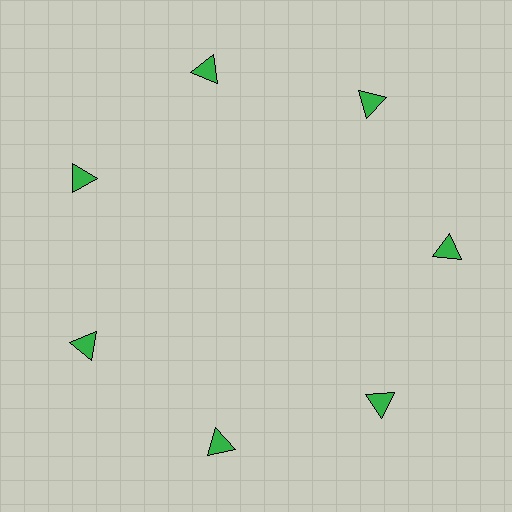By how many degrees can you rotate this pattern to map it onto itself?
The pattern maps onto itself every 51 degrees of rotation.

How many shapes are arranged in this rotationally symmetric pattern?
There are 7 shapes, arranged in 7 groups of 1.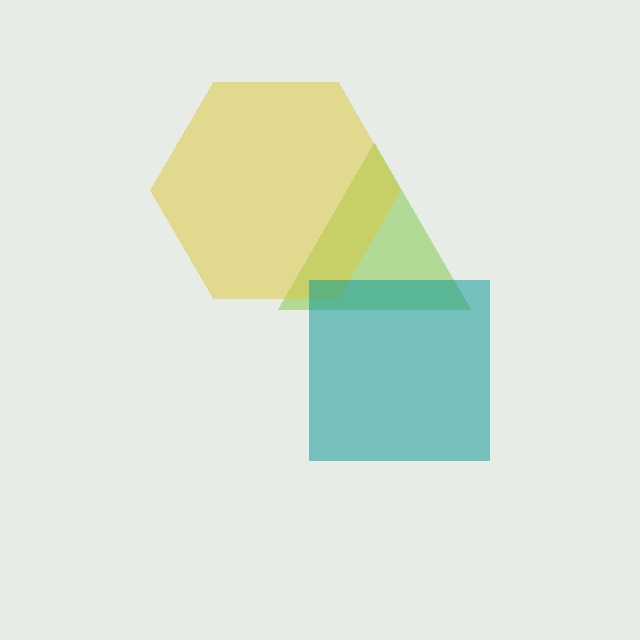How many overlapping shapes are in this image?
There are 3 overlapping shapes in the image.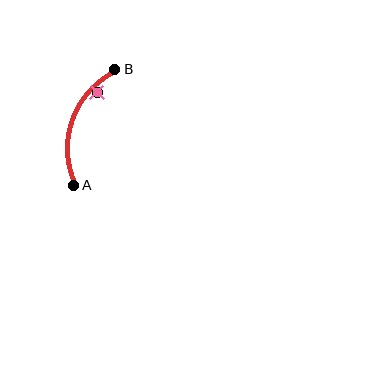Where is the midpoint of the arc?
The arc midpoint is the point on the curve farthest from the straight line joining A and B. It sits to the left of that line.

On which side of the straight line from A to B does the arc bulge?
The arc bulges to the left of the straight line connecting A and B.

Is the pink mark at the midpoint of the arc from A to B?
No — the pink mark does not lie on the arc at all. It sits slightly inside the curve.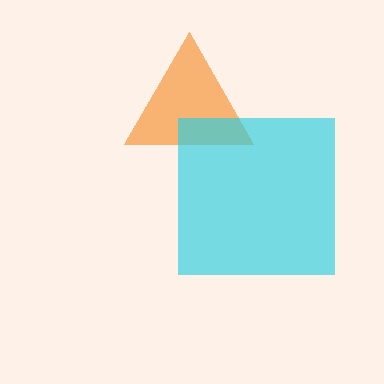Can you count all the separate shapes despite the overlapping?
Yes, there are 2 separate shapes.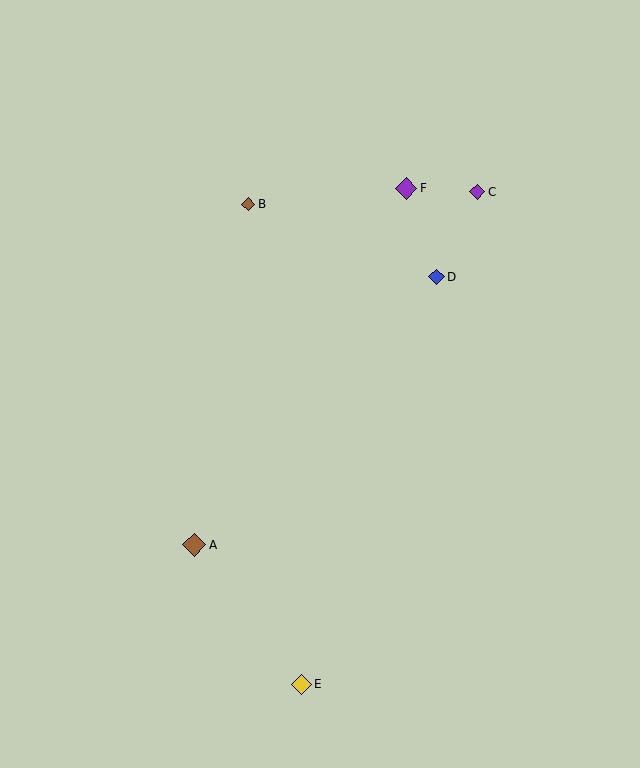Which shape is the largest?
The brown diamond (labeled A) is the largest.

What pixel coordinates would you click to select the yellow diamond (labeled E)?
Click at (301, 684) to select the yellow diamond E.